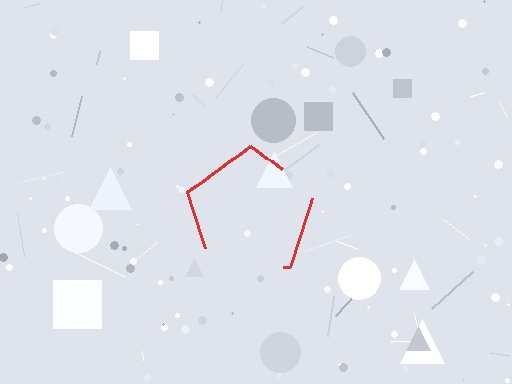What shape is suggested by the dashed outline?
The dashed outline suggests a pentagon.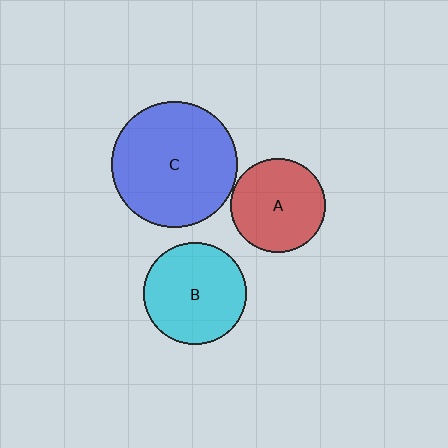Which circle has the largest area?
Circle C (blue).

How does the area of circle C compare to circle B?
Approximately 1.5 times.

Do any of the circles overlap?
No, none of the circles overlap.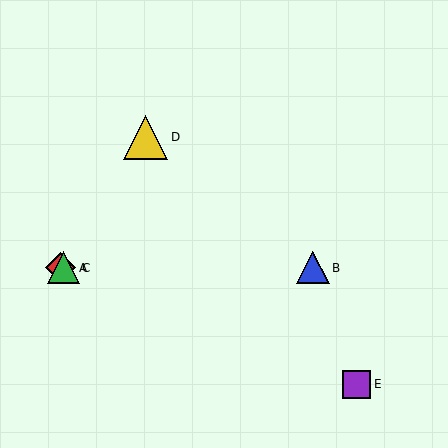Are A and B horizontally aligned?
Yes, both are at y≈268.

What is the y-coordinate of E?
Object E is at y≈384.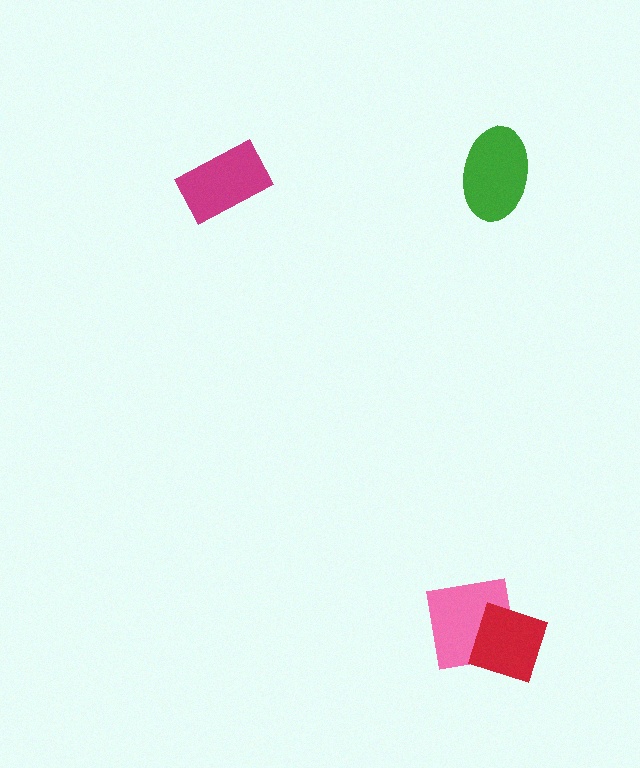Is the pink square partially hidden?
Yes, it is partially covered by another shape.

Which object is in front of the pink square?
The red diamond is in front of the pink square.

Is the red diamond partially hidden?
No, no other shape covers it.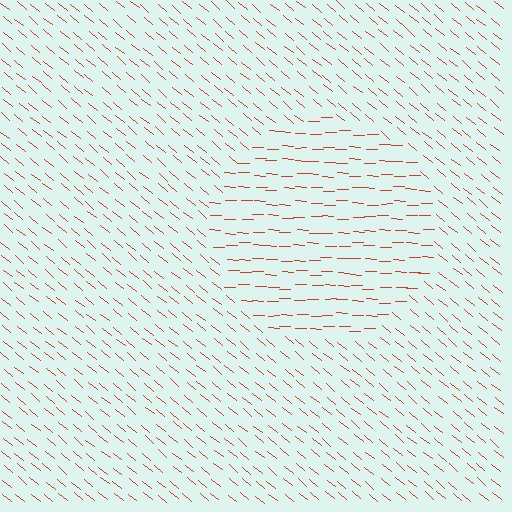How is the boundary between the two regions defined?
The boundary is defined purely by a change in line orientation (approximately 38 degrees difference). All lines are the same color and thickness.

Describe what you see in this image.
The image is filled with small red line segments. A circle region in the image has lines oriented differently from the surrounding lines, creating a visible texture boundary.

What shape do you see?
I see a circle.